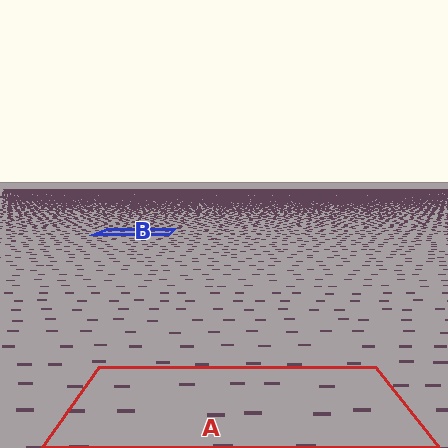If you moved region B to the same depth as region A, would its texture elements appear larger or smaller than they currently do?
They would appear larger. At a closer depth, the same texture elements are projected at a bigger on-screen size.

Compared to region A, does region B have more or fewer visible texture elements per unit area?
Region B has more texture elements per unit area — they are packed more densely because it is farther away.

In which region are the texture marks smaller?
The texture marks are smaller in region B, because it is farther away.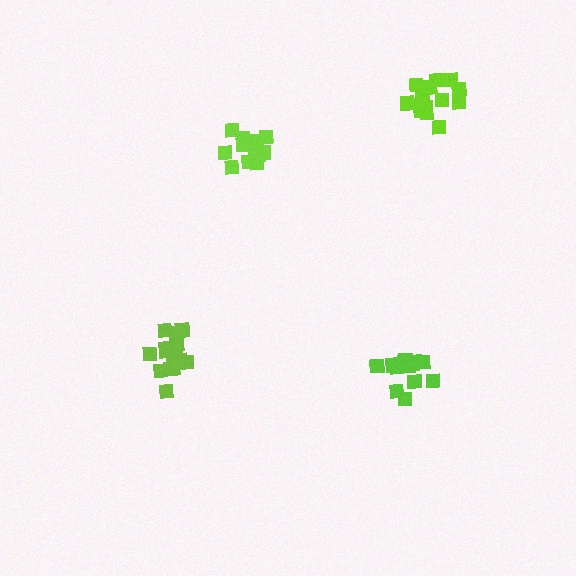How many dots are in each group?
Group 1: 13 dots, Group 2: 16 dots, Group 3: 15 dots, Group 4: 14 dots (58 total).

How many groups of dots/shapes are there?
There are 4 groups.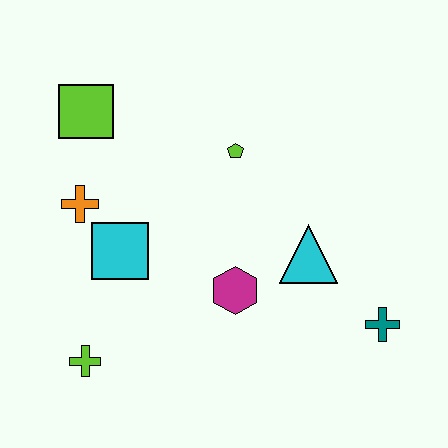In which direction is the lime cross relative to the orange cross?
The lime cross is below the orange cross.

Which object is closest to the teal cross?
The cyan triangle is closest to the teal cross.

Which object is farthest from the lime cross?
The teal cross is farthest from the lime cross.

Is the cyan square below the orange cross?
Yes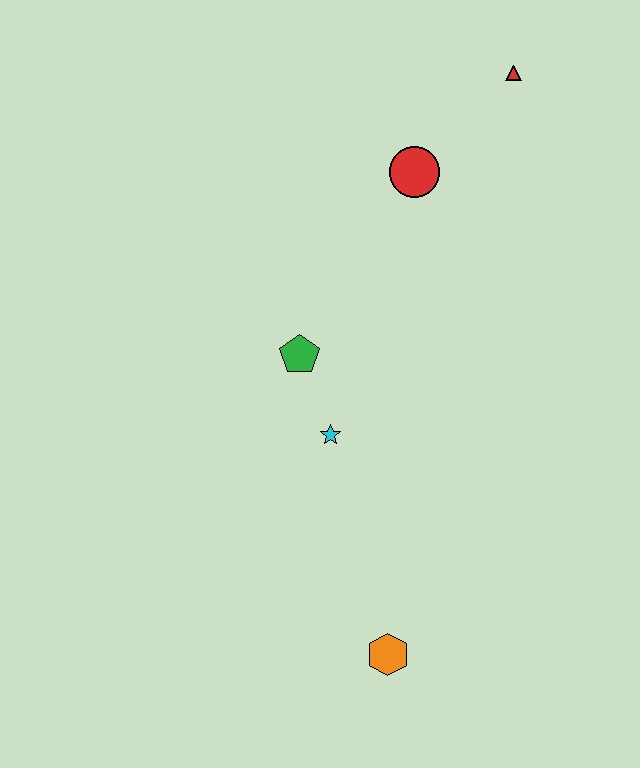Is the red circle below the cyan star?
No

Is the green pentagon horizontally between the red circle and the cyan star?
No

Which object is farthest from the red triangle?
The orange hexagon is farthest from the red triangle.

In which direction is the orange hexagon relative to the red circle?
The orange hexagon is below the red circle.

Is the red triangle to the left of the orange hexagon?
No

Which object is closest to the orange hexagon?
The cyan star is closest to the orange hexagon.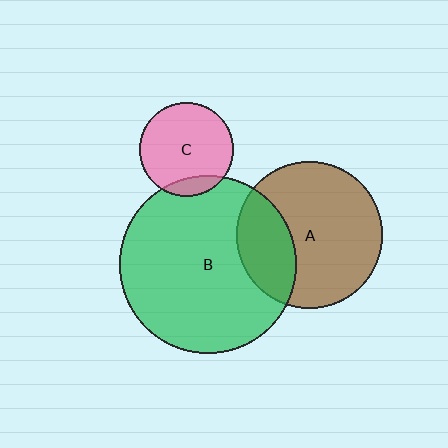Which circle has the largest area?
Circle B (green).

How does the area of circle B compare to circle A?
Approximately 1.5 times.